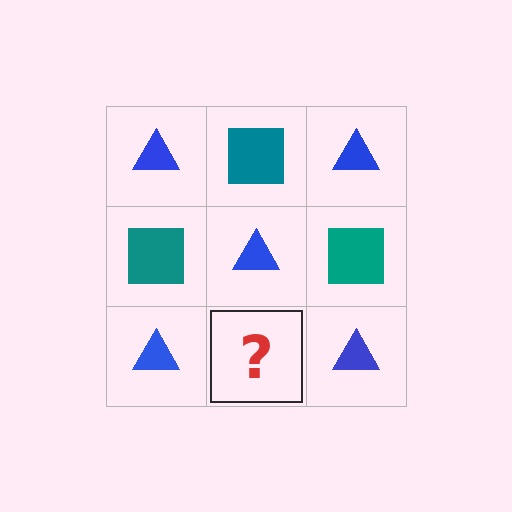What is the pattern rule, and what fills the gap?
The rule is that it alternates blue triangle and teal square in a checkerboard pattern. The gap should be filled with a teal square.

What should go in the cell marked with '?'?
The missing cell should contain a teal square.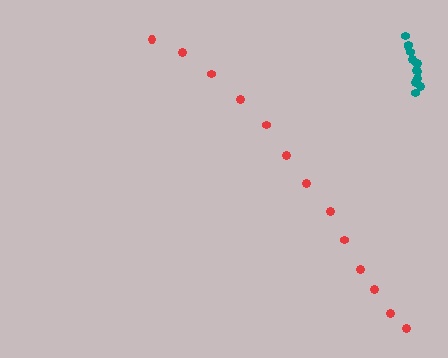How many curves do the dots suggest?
There are 2 distinct paths.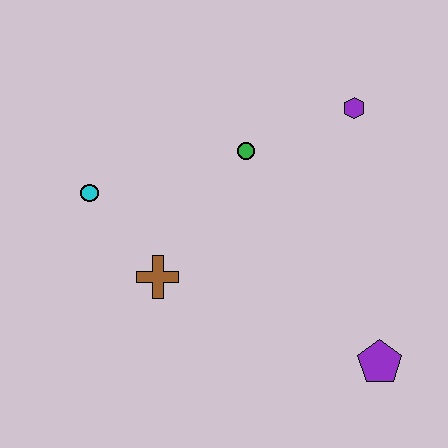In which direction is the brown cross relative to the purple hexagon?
The brown cross is to the left of the purple hexagon.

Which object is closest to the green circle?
The purple hexagon is closest to the green circle.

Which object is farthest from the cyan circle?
The purple pentagon is farthest from the cyan circle.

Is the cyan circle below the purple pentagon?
No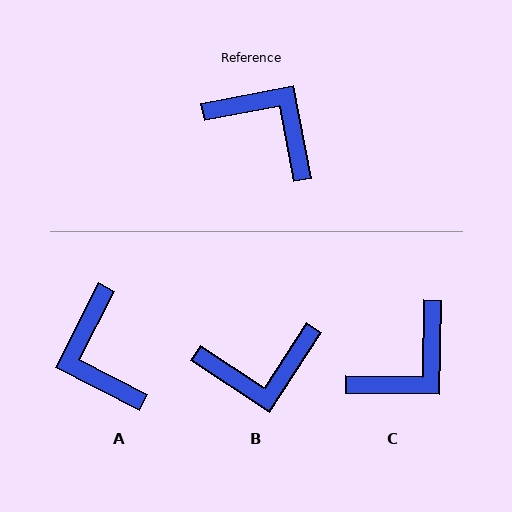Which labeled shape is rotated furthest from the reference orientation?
A, about 142 degrees away.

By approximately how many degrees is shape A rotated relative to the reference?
Approximately 142 degrees counter-clockwise.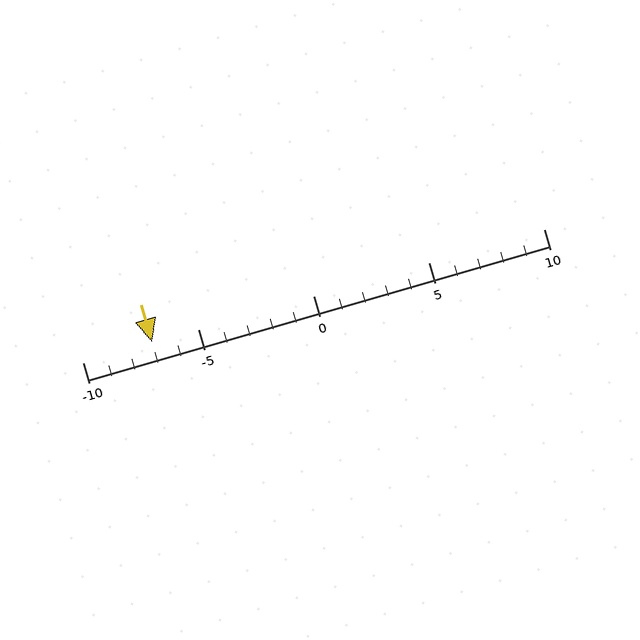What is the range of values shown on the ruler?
The ruler shows values from -10 to 10.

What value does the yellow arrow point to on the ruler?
The yellow arrow points to approximately -7.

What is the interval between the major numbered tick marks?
The major tick marks are spaced 5 units apart.